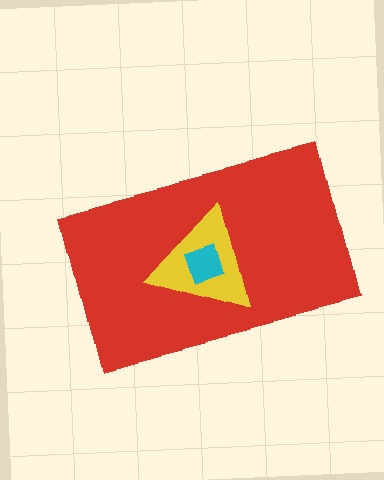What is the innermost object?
The cyan square.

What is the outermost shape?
The red rectangle.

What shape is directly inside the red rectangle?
The yellow triangle.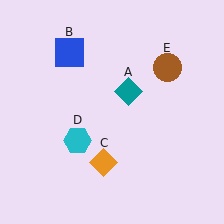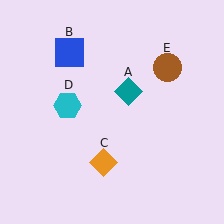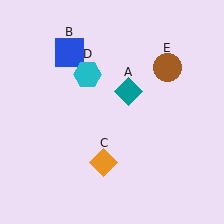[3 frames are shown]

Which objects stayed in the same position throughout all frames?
Teal diamond (object A) and blue square (object B) and orange diamond (object C) and brown circle (object E) remained stationary.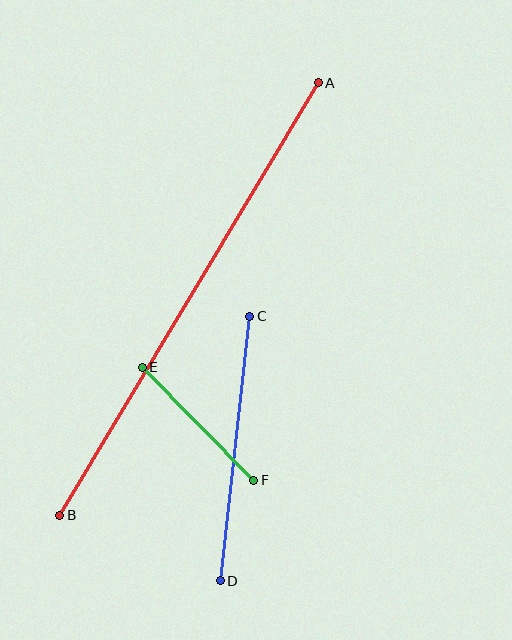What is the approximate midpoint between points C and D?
The midpoint is at approximately (235, 448) pixels.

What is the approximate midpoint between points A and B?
The midpoint is at approximately (189, 299) pixels.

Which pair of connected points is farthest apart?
Points A and B are farthest apart.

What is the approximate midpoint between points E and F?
The midpoint is at approximately (198, 424) pixels.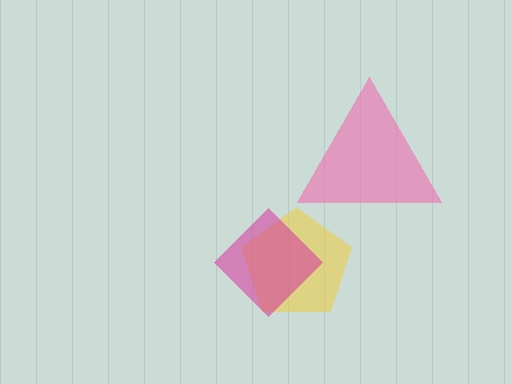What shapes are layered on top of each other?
The layered shapes are: a yellow pentagon, a magenta diamond, a pink triangle.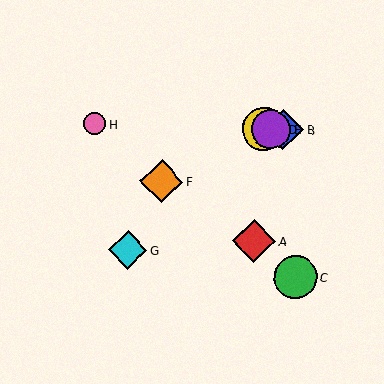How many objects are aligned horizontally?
4 objects (B, D, E, H) are aligned horizontally.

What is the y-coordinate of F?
Object F is at y≈181.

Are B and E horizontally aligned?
Yes, both are at y≈130.